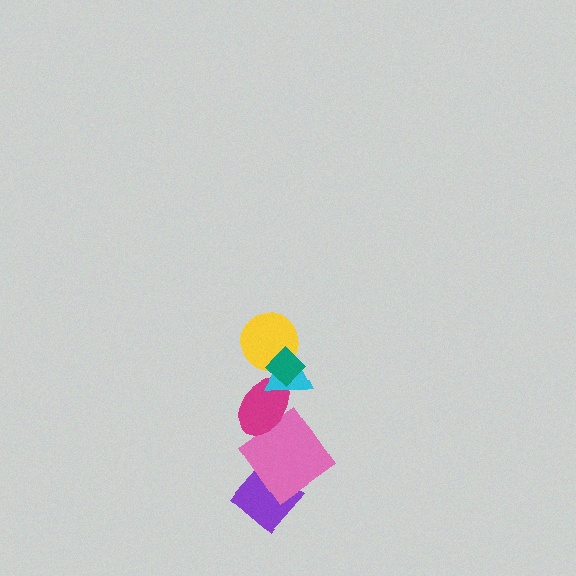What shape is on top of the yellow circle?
The teal diamond is on top of the yellow circle.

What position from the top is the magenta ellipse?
The magenta ellipse is 4th from the top.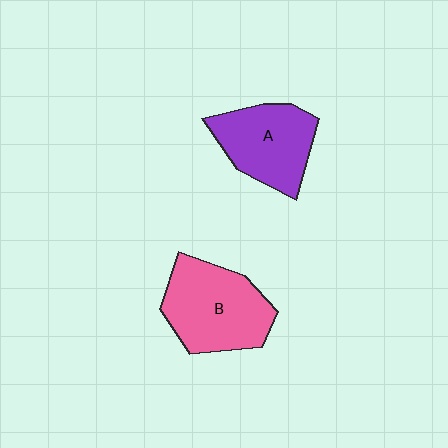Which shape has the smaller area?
Shape A (purple).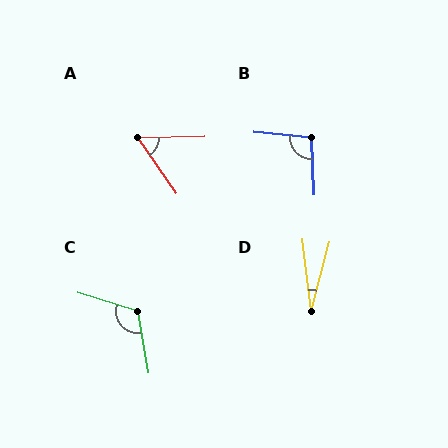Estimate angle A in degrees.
Approximately 56 degrees.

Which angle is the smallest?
D, at approximately 22 degrees.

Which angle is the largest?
C, at approximately 117 degrees.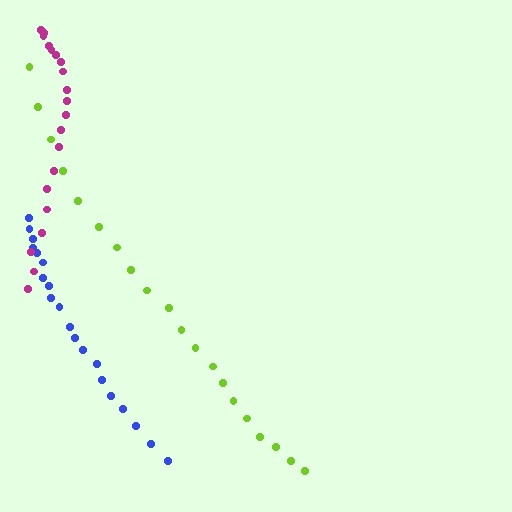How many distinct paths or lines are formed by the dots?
There are 3 distinct paths.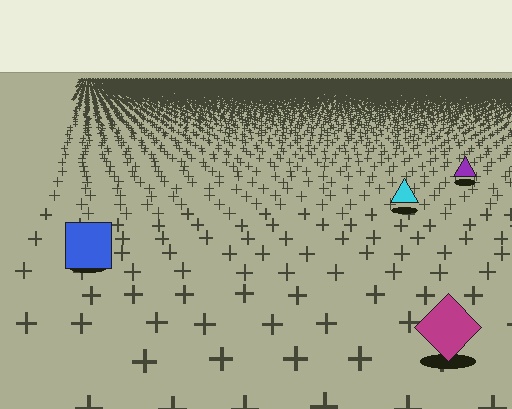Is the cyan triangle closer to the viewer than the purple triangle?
Yes. The cyan triangle is closer — you can tell from the texture gradient: the ground texture is coarser near it.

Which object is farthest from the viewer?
The purple triangle is farthest from the viewer. It appears smaller and the ground texture around it is denser.